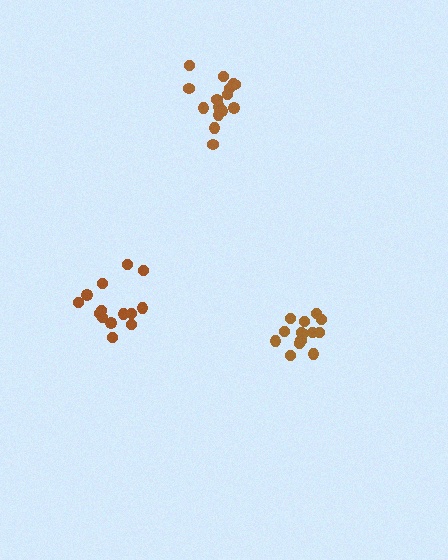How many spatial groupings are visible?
There are 3 spatial groupings.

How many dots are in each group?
Group 1: 14 dots, Group 2: 15 dots, Group 3: 15 dots (44 total).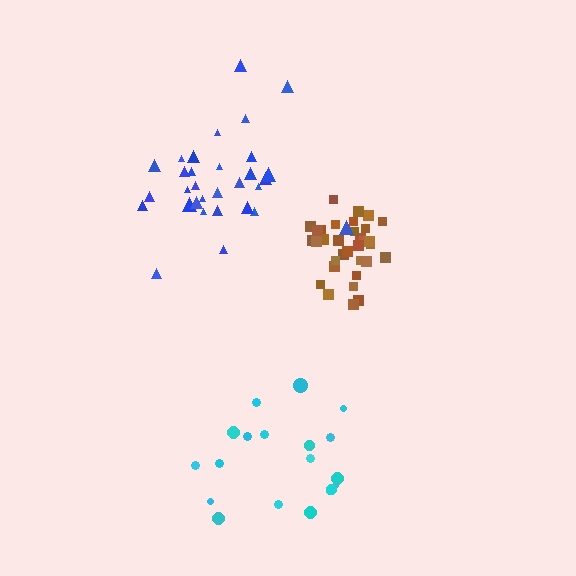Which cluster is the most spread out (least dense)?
Cyan.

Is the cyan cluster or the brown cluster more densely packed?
Brown.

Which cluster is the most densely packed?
Brown.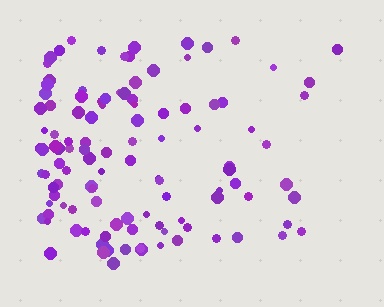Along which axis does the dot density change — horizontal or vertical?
Horizontal.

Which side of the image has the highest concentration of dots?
The left.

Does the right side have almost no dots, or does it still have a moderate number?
Still a moderate number, just noticeably fewer than the left.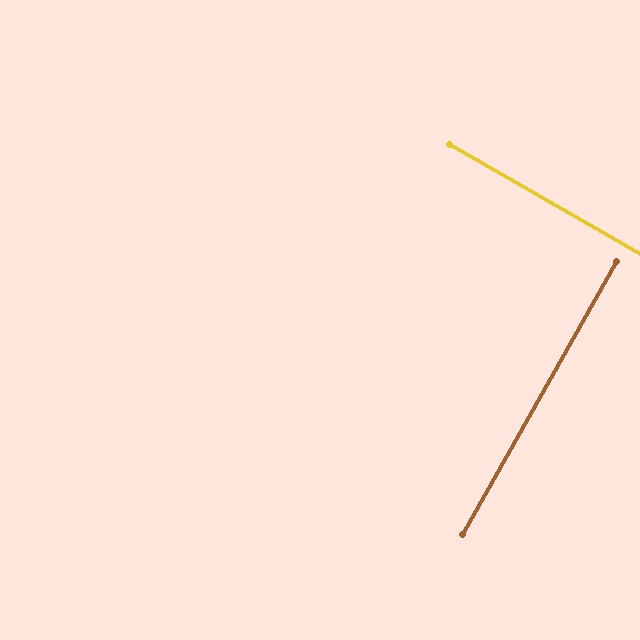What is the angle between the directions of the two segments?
Approximately 90 degrees.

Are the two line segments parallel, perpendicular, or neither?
Perpendicular — they meet at approximately 90°.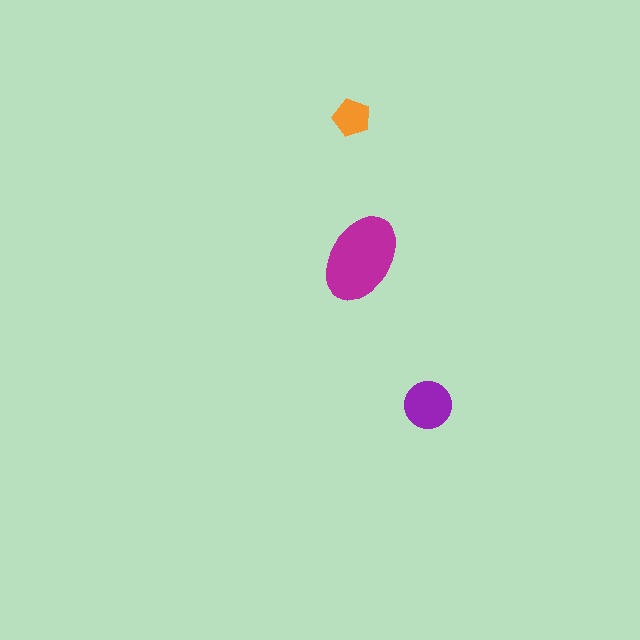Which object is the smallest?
The orange pentagon.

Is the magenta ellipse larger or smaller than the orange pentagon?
Larger.